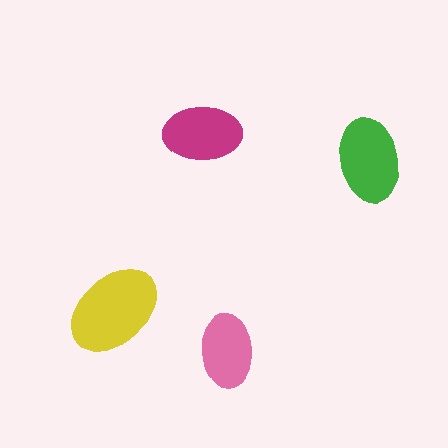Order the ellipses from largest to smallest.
the yellow one, the green one, the magenta one, the pink one.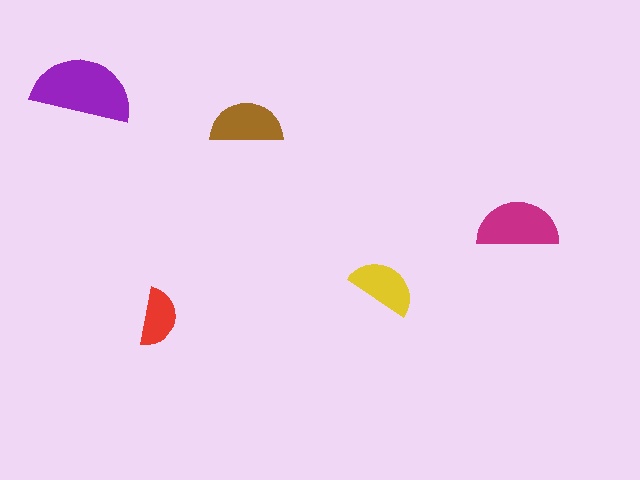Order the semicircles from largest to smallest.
the purple one, the magenta one, the brown one, the yellow one, the red one.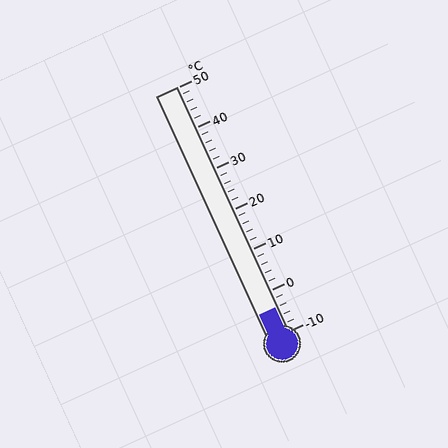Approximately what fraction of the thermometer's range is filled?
The thermometer is filled to approximately 10% of its range.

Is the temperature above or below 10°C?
The temperature is below 10°C.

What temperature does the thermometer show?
The thermometer shows approximately -4°C.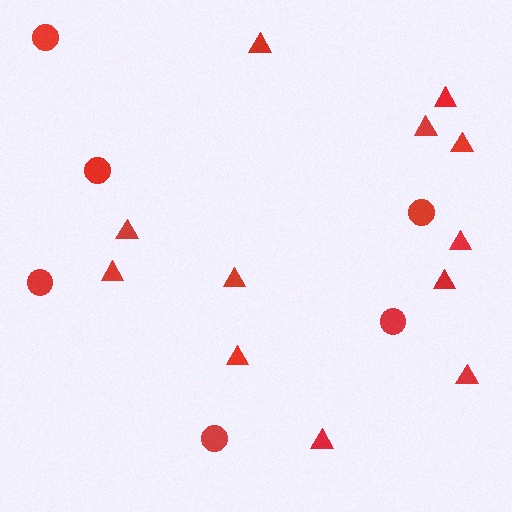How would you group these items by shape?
There are 2 groups: one group of circles (6) and one group of triangles (12).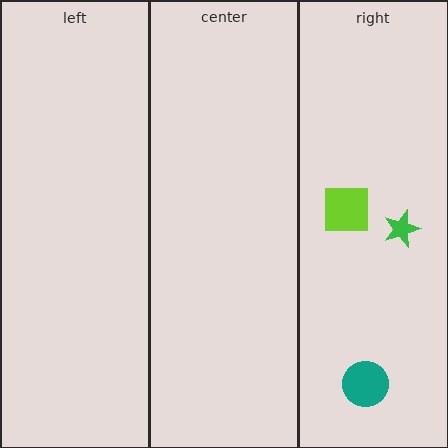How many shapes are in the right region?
3.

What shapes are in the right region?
The green star, the teal circle, the lime square.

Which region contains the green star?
The right region.